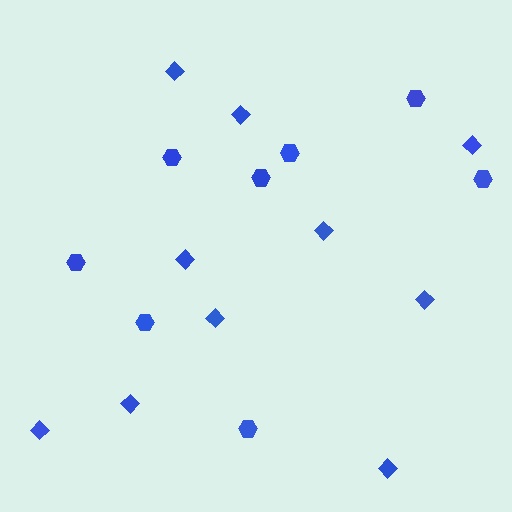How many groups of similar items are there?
There are 2 groups: one group of diamonds (10) and one group of hexagons (8).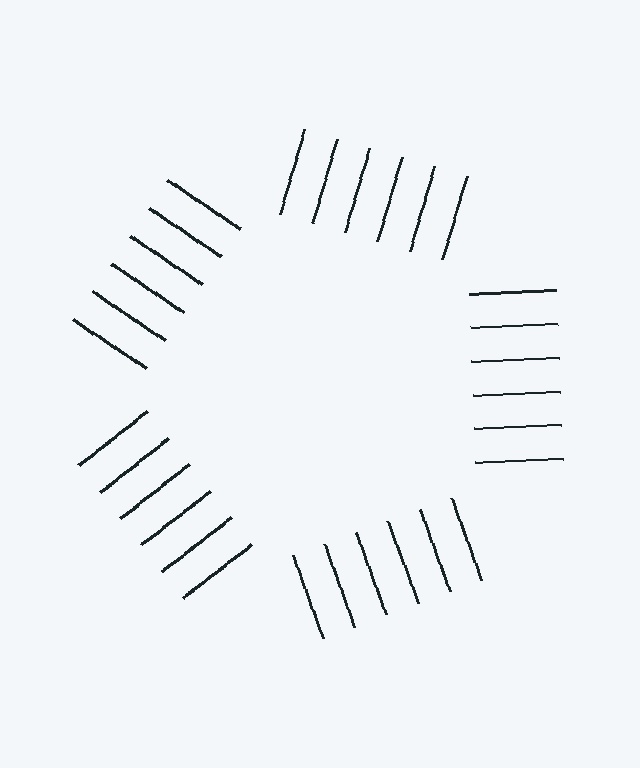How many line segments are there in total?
30 — 6 along each of the 5 edges.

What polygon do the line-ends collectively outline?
An illusory pentagon — the line segments terminate on its edges but no continuous stroke is drawn.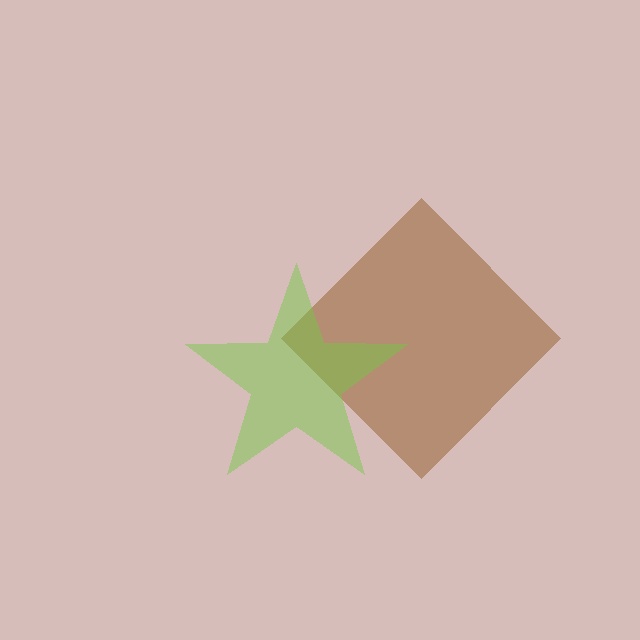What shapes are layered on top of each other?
The layered shapes are: a brown diamond, a lime star.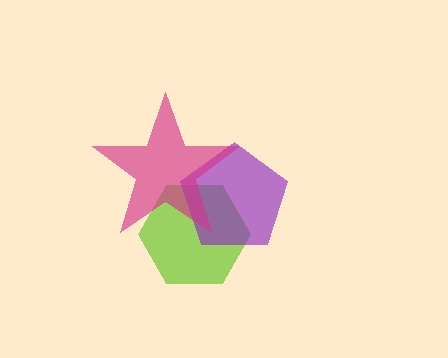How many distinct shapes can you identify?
There are 3 distinct shapes: a lime hexagon, a purple pentagon, a magenta star.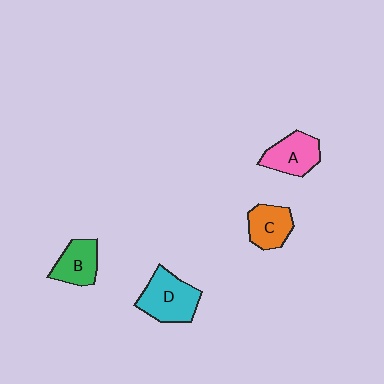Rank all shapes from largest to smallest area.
From largest to smallest: D (cyan), A (pink), C (orange), B (green).